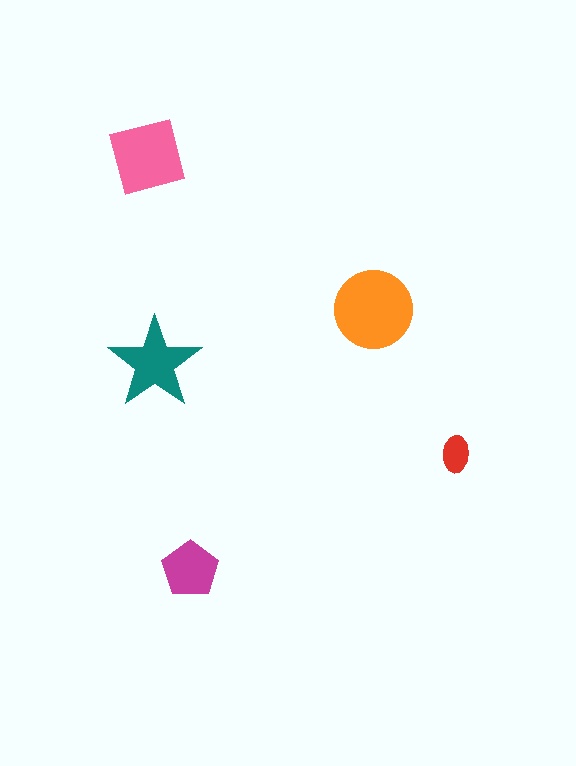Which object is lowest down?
The magenta pentagon is bottommost.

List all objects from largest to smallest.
The orange circle, the pink square, the teal star, the magenta pentagon, the red ellipse.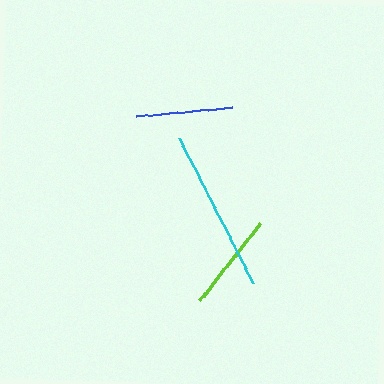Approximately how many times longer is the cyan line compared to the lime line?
The cyan line is approximately 1.7 times the length of the lime line.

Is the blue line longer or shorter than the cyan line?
The cyan line is longer than the blue line.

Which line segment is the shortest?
The blue line is the shortest at approximately 95 pixels.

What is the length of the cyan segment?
The cyan segment is approximately 164 pixels long.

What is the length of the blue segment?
The blue segment is approximately 95 pixels long.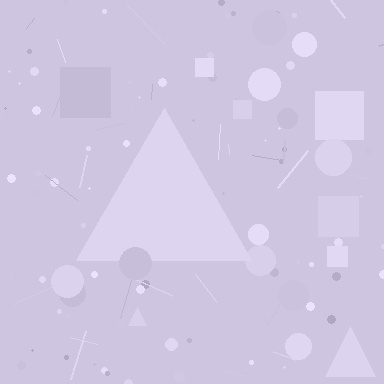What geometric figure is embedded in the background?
A triangle is embedded in the background.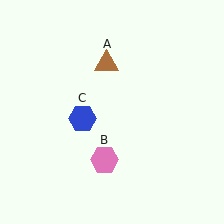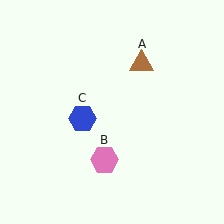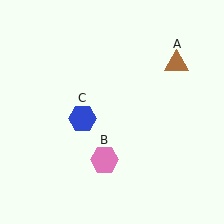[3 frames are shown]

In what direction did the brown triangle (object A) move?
The brown triangle (object A) moved right.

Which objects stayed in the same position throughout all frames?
Pink hexagon (object B) and blue hexagon (object C) remained stationary.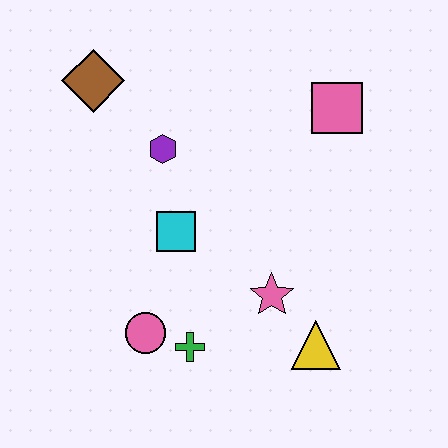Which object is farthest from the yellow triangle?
The brown diamond is farthest from the yellow triangle.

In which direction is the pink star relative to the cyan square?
The pink star is to the right of the cyan square.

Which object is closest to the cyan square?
The purple hexagon is closest to the cyan square.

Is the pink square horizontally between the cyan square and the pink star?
No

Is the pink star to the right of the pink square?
No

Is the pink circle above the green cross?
Yes